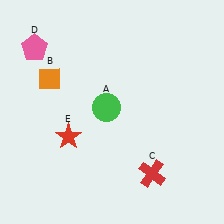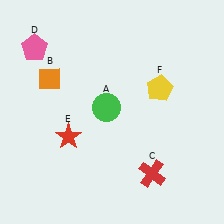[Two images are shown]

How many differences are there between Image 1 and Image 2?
There is 1 difference between the two images.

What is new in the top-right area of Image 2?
A yellow pentagon (F) was added in the top-right area of Image 2.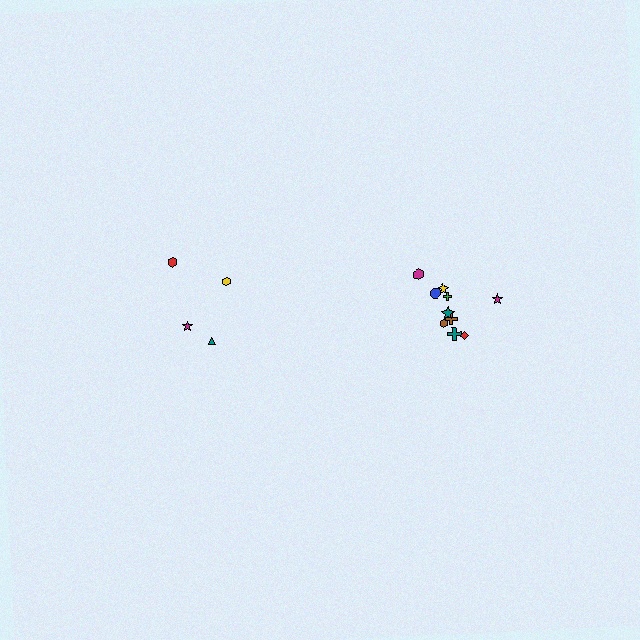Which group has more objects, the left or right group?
The right group.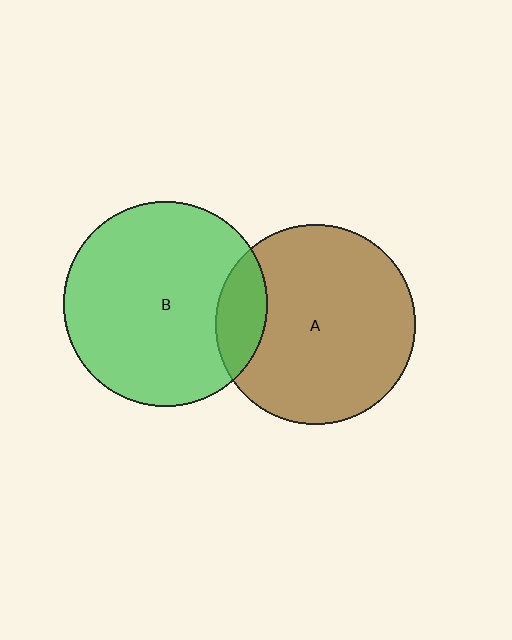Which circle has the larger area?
Circle B (green).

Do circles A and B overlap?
Yes.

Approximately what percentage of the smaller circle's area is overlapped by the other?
Approximately 15%.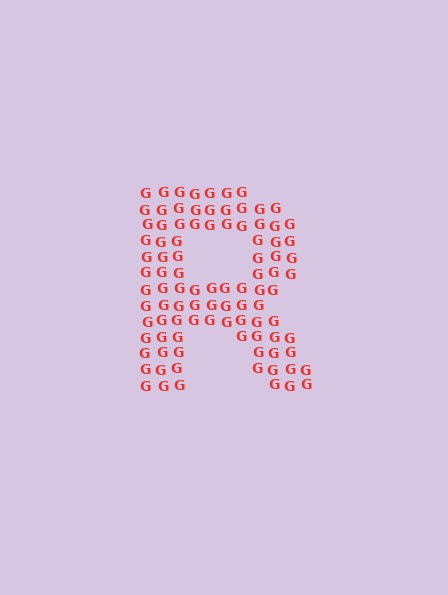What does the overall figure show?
The overall figure shows the letter R.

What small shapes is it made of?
It is made of small letter G's.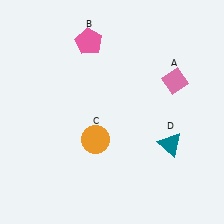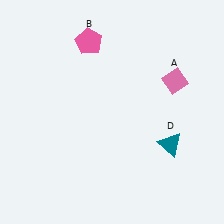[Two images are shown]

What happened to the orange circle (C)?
The orange circle (C) was removed in Image 2. It was in the bottom-left area of Image 1.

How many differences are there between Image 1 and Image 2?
There is 1 difference between the two images.